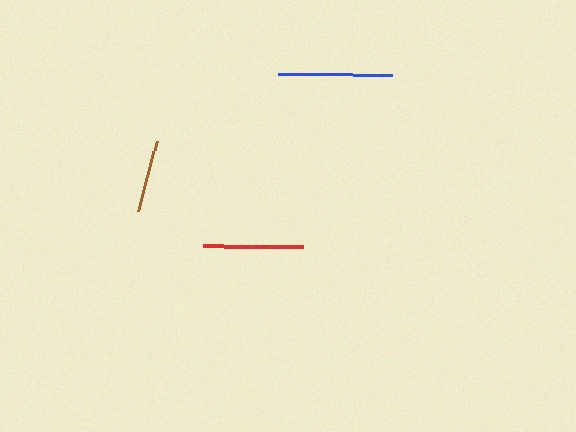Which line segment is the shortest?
The brown line is the shortest at approximately 72 pixels.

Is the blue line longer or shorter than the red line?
The blue line is longer than the red line.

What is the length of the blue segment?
The blue segment is approximately 115 pixels long.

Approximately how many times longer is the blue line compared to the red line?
The blue line is approximately 1.1 times the length of the red line.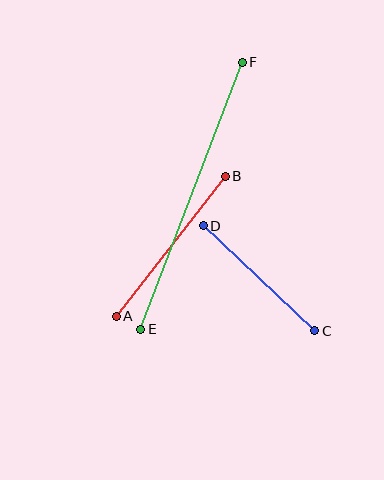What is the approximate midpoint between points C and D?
The midpoint is at approximately (259, 278) pixels.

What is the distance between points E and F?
The distance is approximately 286 pixels.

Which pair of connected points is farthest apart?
Points E and F are farthest apart.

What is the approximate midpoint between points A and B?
The midpoint is at approximately (171, 246) pixels.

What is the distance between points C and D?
The distance is approximately 153 pixels.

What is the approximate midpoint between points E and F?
The midpoint is at approximately (192, 196) pixels.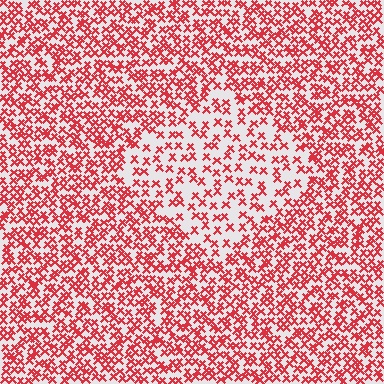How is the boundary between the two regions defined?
The boundary is defined by a change in element density (approximately 2.0x ratio). All elements are the same color, size, and shape.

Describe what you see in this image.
The image contains small red elements arranged at two different densities. A diamond-shaped region is visible where the elements are less densely packed than the surrounding area.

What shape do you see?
I see a diamond.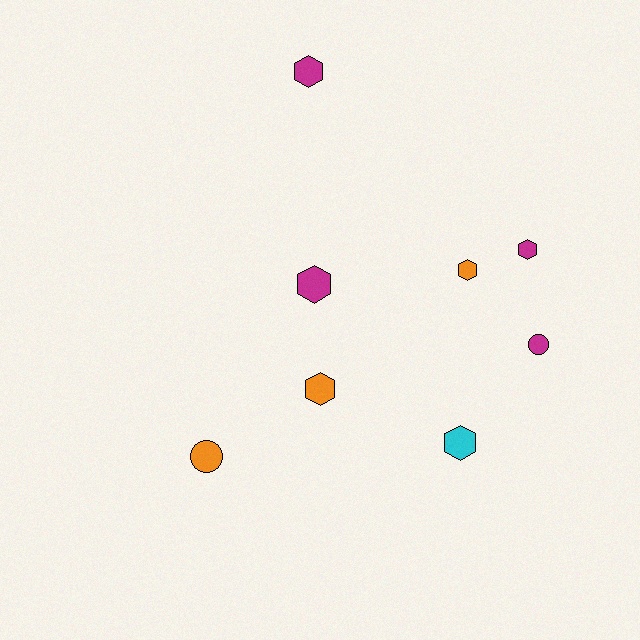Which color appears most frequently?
Magenta, with 4 objects.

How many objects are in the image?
There are 8 objects.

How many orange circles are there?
There is 1 orange circle.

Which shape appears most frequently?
Hexagon, with 6 objects.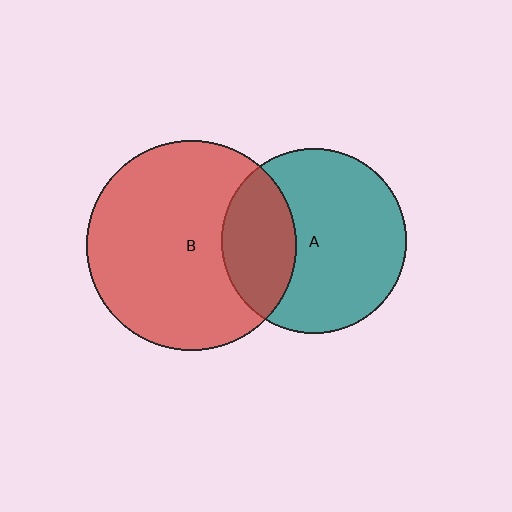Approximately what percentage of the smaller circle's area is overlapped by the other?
Approximately 30%.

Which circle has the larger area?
Circle B (red).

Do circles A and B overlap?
Yes.